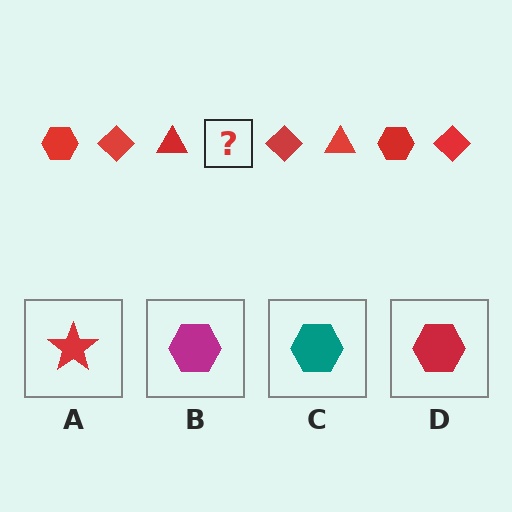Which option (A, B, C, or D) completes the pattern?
D.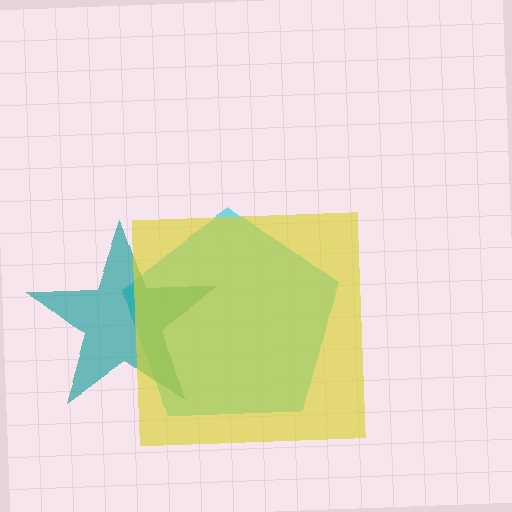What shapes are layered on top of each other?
The layered shapes are: a cyan pentagon, a teal star, a yellow square.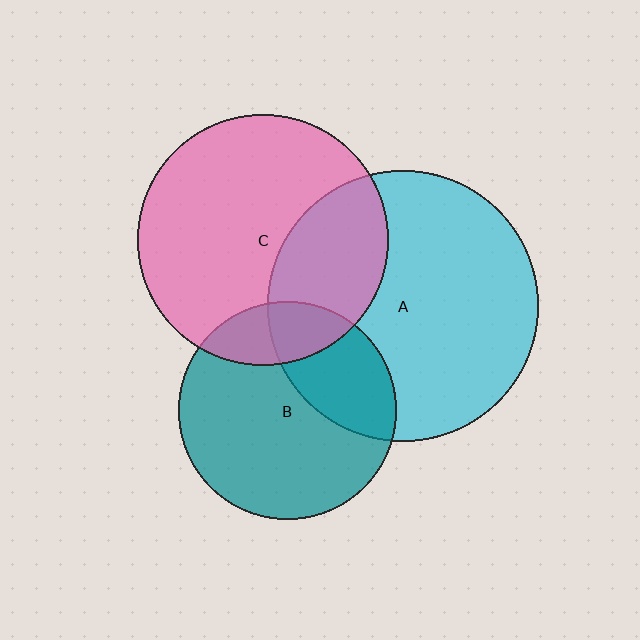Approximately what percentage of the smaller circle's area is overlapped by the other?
Approximately 30%.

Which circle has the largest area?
Circle A (cyan).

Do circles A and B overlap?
Yes.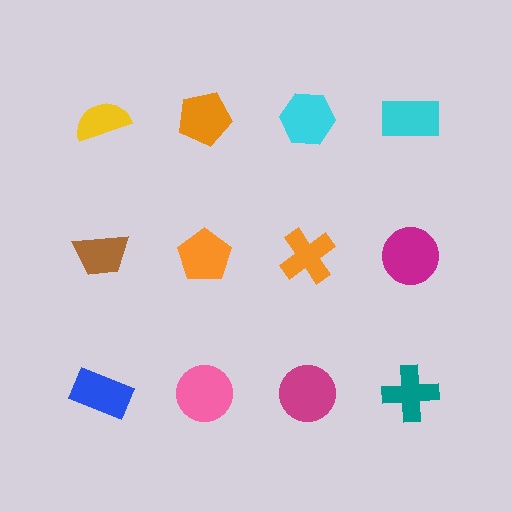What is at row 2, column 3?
An orange cross.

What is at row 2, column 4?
A magenta circle.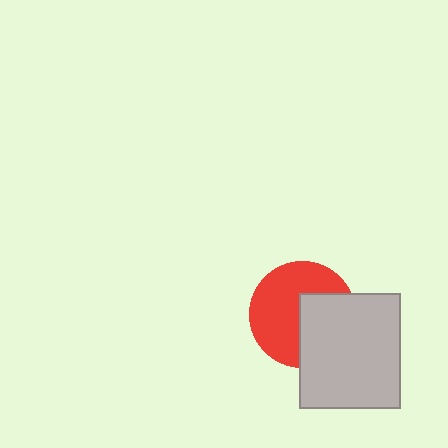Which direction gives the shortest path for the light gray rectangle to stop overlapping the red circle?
Moving right gives the shortest separation.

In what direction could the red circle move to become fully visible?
The red circle could move left. That would shift it out from behind the light gray rectangle entirely.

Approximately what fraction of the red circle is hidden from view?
Roughly 40% of the red circle is hidden behind the light gray rectangle.